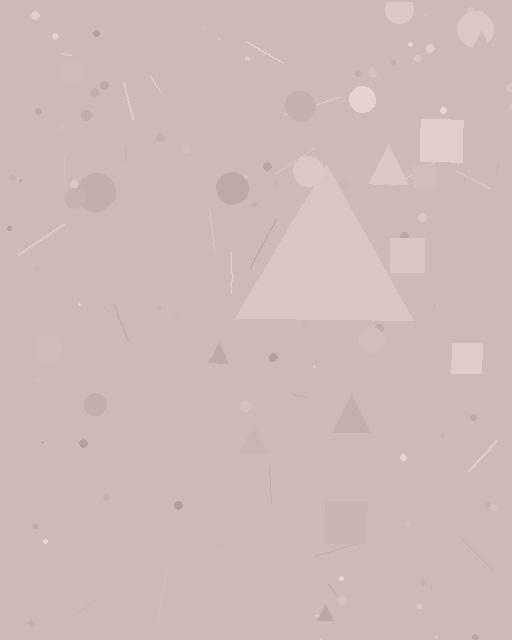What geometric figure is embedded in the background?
A triangle is embedded in the background.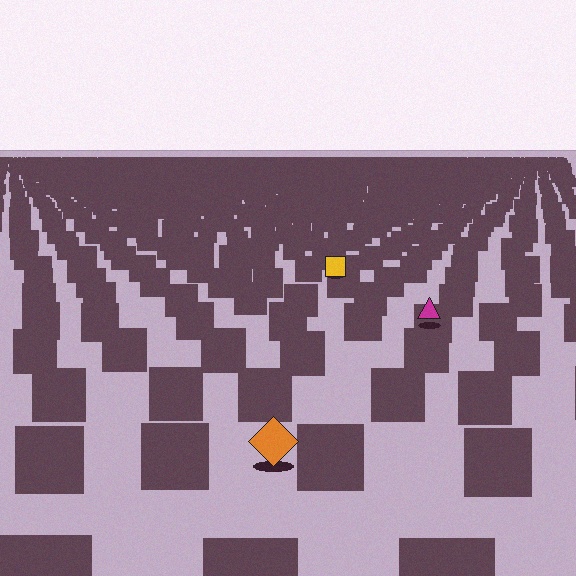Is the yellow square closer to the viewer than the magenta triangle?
No. The magenta triangle is closer — you can tell from the texture gradient: the ground texture is coarser near it.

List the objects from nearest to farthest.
From nearest to farthest: the orange diamond, the magenta triangle, the yellow square.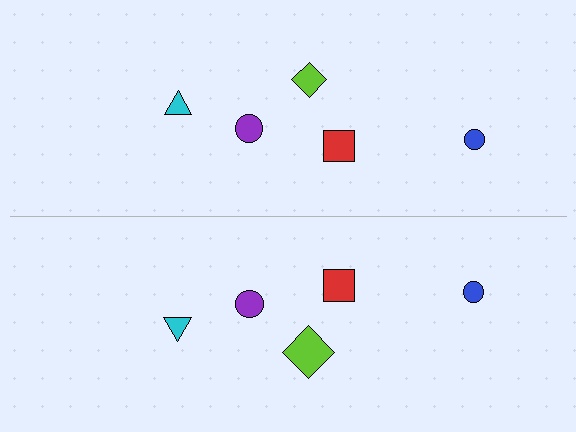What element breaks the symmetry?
The lime diamond on the bottom side has a different size than its mirror counterpart.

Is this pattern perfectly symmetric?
No, the pattern is not perfectly symmetric. The lime diamond on the bottom side has a different size than its mirror counterpart.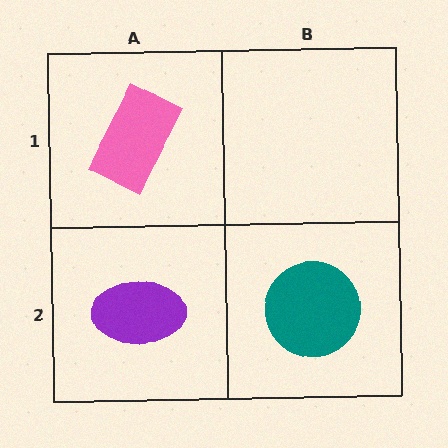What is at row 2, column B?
A teal circle.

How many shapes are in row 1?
1 shape.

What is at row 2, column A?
A purple ellipse.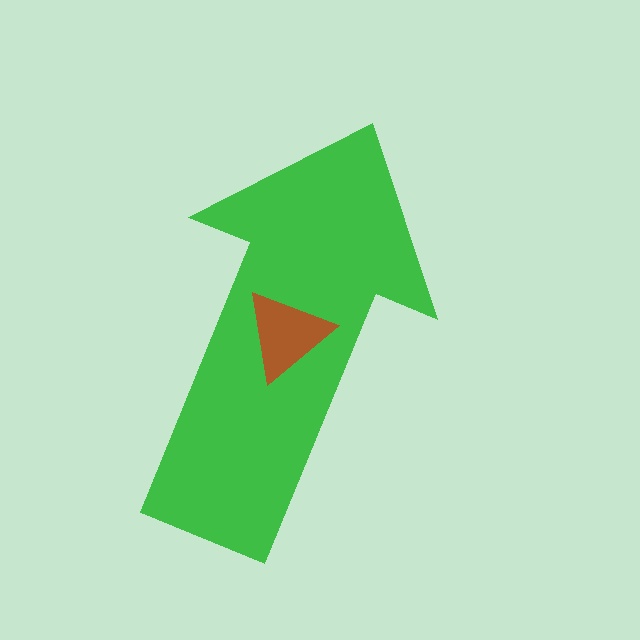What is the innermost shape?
The brown triangle.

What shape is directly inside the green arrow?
The brown triangle.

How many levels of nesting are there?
2.